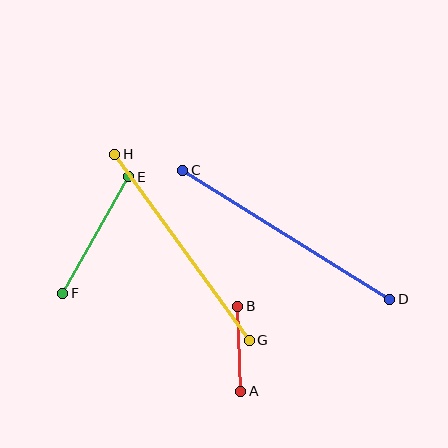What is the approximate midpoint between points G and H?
The midpoint is at approximately (182, 247) pixels.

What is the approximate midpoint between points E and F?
The midpoint is at approximately (96, 235) pixels.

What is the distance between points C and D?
The distance is approximately 244 pixels.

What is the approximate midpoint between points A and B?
The midpoint is at approximately (239, 349) pixels.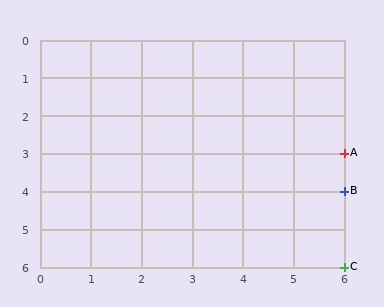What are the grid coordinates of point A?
Point A is at grid coordinates (6, 3).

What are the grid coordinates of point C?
Point C is at grid coordinates (6, 6).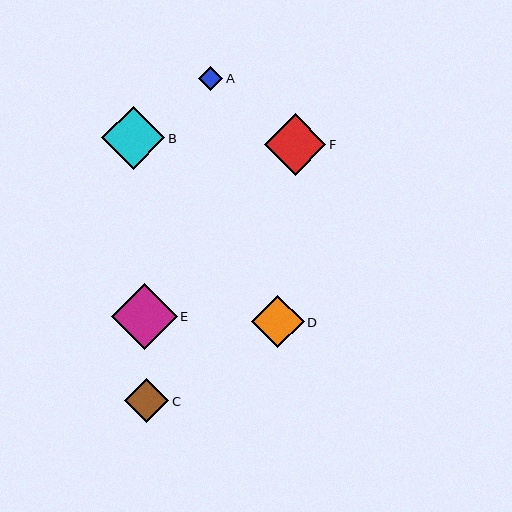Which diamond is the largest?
Diamond E is the largest with a size of approximately 66 pixels.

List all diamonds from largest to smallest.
From largest to smallest: E, B, F, D, C, A.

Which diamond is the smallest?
Diamond A is the smallest with a size of approximately 25 pixels.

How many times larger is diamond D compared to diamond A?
Diamond D is approximately 2.1 times the size of diamond A.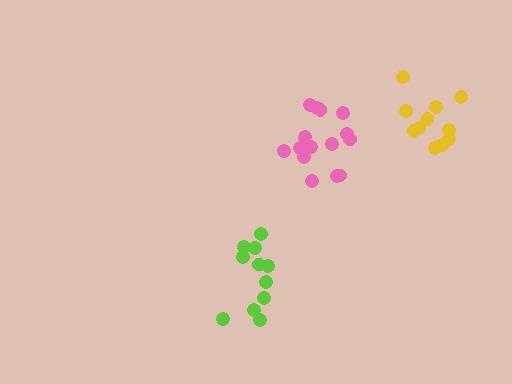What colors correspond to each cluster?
The clusters are colored: lime, pink, yellow.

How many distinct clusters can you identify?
There are 3 distinct clusters.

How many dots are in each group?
Group 1: 11 dots, Group 2: 15 dots, Group 3: 11 dots (37 total).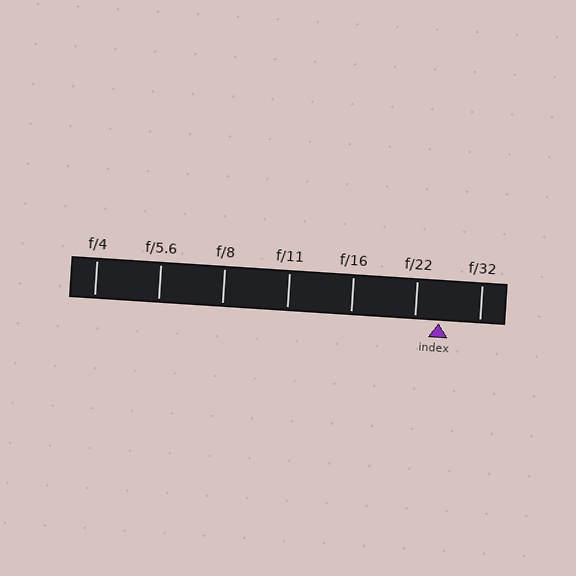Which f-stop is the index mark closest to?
The index mark is closest to f/22.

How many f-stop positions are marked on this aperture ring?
There are 7 f-stop positions marked.